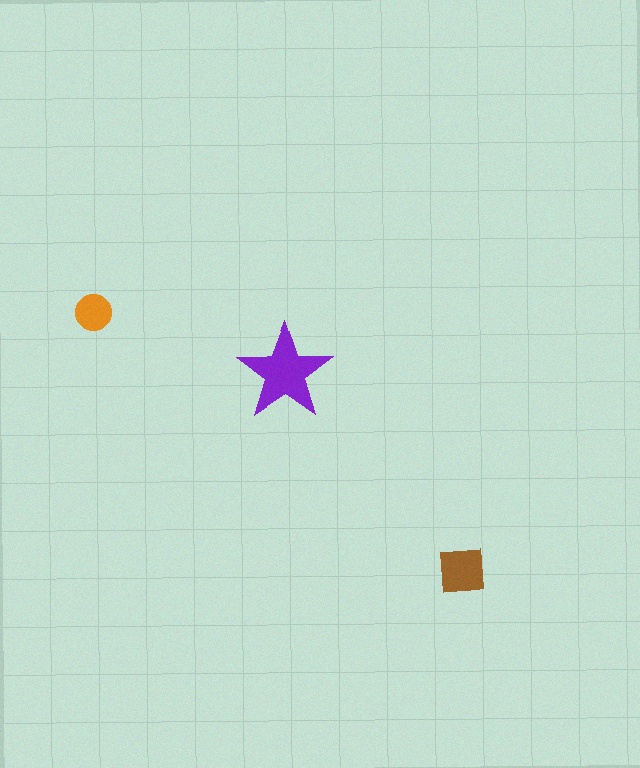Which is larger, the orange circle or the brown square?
The brown square.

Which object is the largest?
The purple star.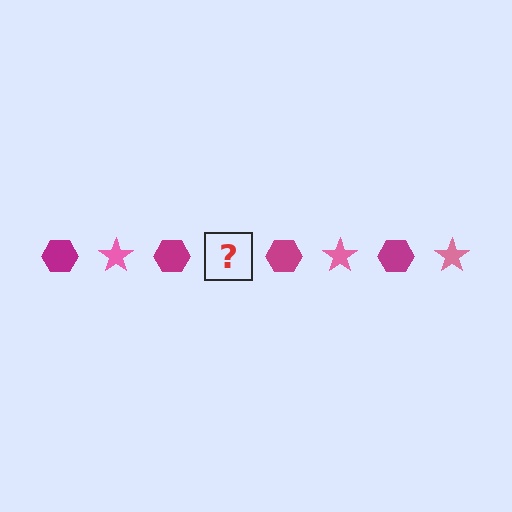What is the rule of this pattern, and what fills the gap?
The rule is that the pattern alternates between magenta hexagon and pink star. The gap should be filled with a pink star.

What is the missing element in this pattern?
The missing element is a pink star.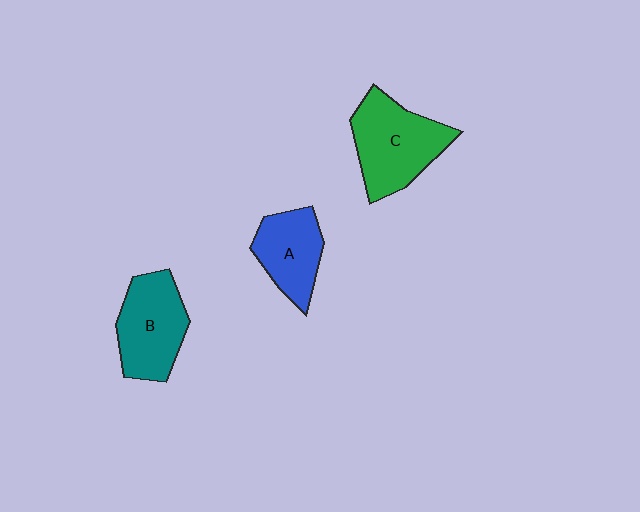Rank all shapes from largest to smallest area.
From largest to smallest: C (green), B (teal), A (blue).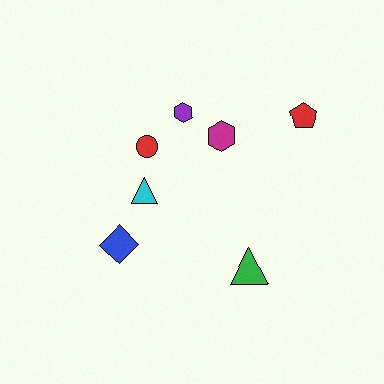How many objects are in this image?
There are 7 objects.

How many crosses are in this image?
There are no crosses.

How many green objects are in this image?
There is 1 green object.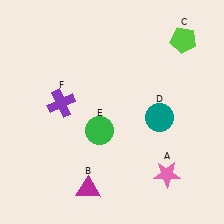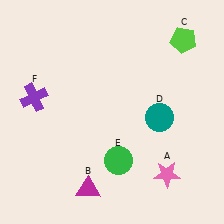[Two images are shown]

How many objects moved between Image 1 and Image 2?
2 objects moved between the two images.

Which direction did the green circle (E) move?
The green circle (E) moved down.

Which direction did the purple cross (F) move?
The purple cross (F) moved left.